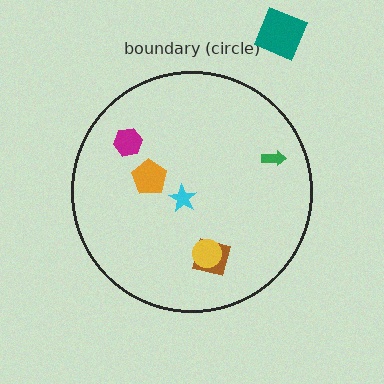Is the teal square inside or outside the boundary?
Outside.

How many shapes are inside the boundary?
6 inside, 1 outside.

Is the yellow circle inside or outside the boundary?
Inside.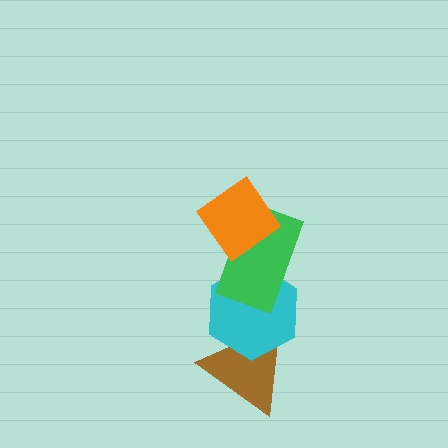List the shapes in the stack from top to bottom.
From top to bottom: the orange diamond, the green rectangle, the cyan hexagon, the brown triangle.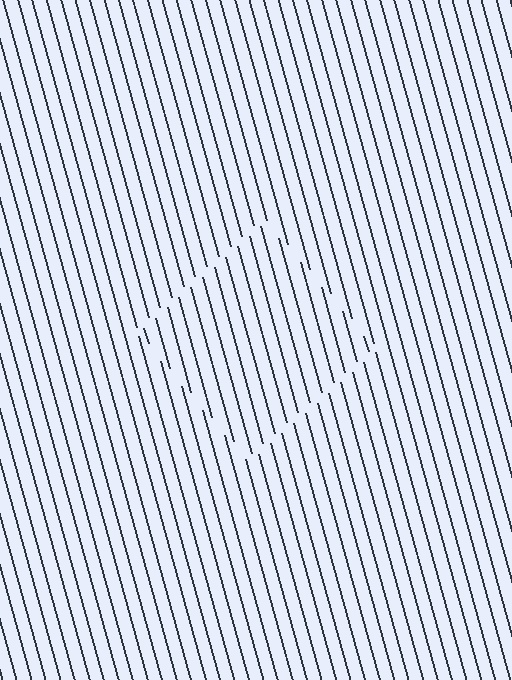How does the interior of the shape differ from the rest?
The interior of the shape contains the same grating, shifted by half a period — the contour is defined by the phase discontinuity where line-ends from the inner and outer gratings abut.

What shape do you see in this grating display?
An illusory square. The interior of the shape contains the same grating, shifted by half a period — the contour is defined by the phase discontinuity where line-ends from the inner and outer gratings abut.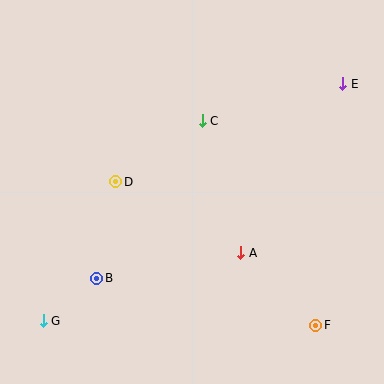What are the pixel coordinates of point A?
Point A is at (241, 253).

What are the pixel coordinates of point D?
Point D is at (116, 182).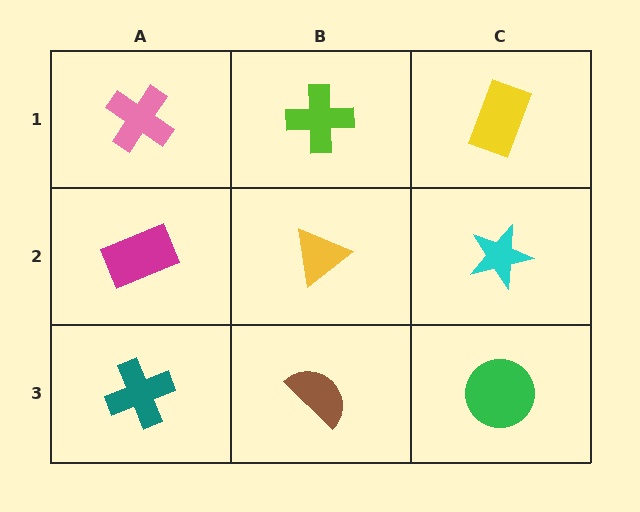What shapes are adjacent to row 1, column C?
A cyan star (row 2, column C), a lime cross (row 1, column B).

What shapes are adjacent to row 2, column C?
A yellow rectangle (row 1, column C), a green circle (row 3, column C), a yellow triangle (row 2, column B).